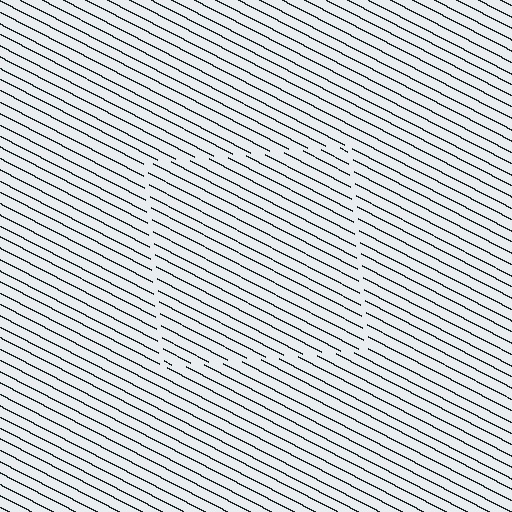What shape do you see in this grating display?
An illusory square. The interior of the shape contains the same grating, shifted by half a period — the contour is defined by the phase discontinuity where line-ends from the inner and outer gratings abut.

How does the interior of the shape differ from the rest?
The interior of the shape contains the same grating, shifted by half a period — the contour is defined by the phase discontinuity where line-ends from the inner and outer gratings abut.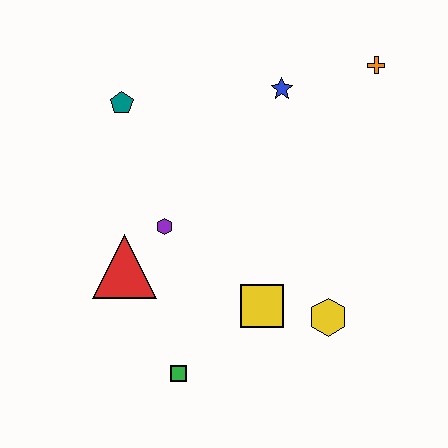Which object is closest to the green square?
The yellow square is closest to the green square.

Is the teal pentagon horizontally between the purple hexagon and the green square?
No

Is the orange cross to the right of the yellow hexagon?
Yes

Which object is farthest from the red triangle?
The orange cross is farthest from the red triangle.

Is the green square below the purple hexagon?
Yes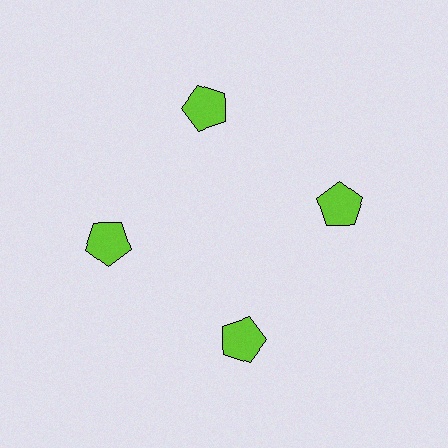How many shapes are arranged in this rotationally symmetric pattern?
There are 4 shapes, arranged in 4 groups of 1.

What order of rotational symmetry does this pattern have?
This pattern has 4-fold rotational symmetry.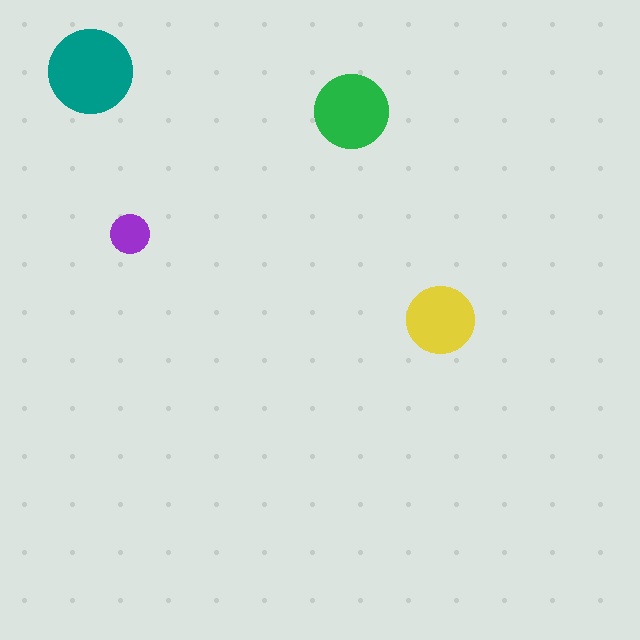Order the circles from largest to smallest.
the teal one, the green one, the yellow one, the purple one.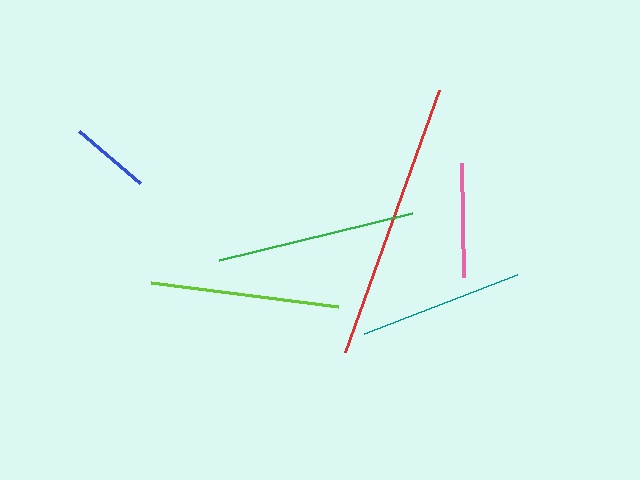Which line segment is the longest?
The red line is the longest at approximately 278 pixels.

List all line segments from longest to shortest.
From longest to shortest: red, green, lime, teal, pink, blue.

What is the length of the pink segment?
The pink segment is approximately 115 pixels long.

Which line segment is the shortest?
The blue line is the shortest at approximately 80 pixels.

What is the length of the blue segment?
The blue segment is approximately 80 pixels long.